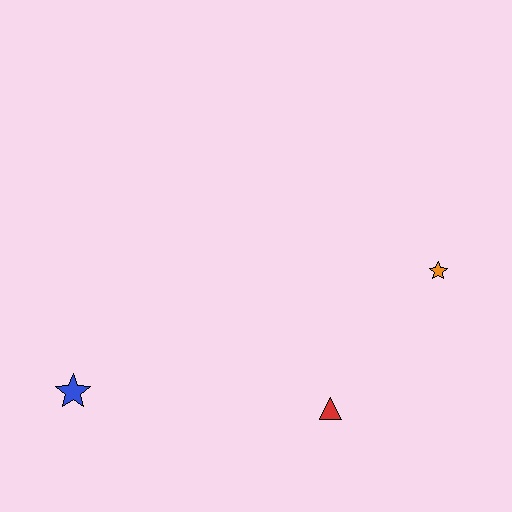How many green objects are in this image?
There are no green objects.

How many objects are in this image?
There are 3 objects.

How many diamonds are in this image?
There are no diamonds.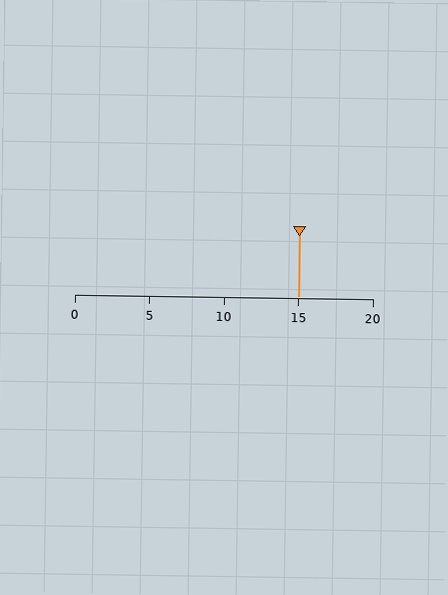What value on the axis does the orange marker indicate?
The marker indicates approximately 15.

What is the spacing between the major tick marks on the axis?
The major ticks are spaced 5 apart.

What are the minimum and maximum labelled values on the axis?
The axis runs from 0 to 20.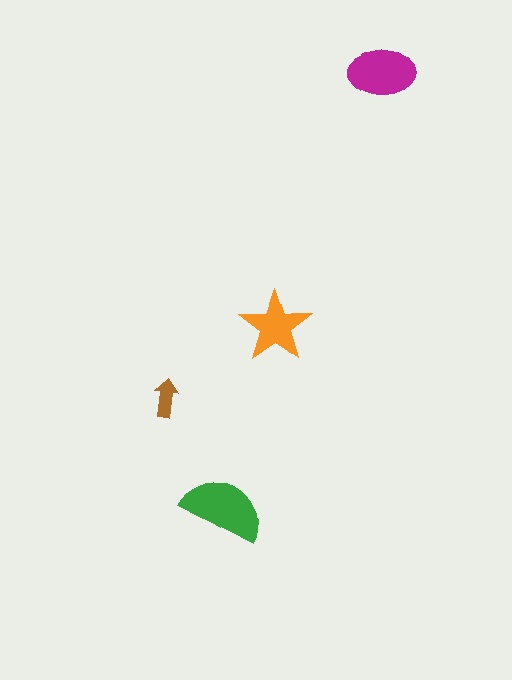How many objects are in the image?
There are 4 objects in the image.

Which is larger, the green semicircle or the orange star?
The green semicircle.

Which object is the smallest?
The brown arrow.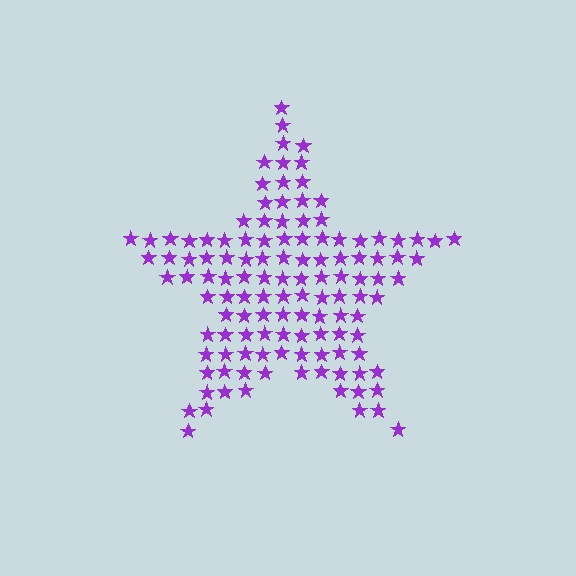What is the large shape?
The large shape is a star.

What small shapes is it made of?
It is made of small stars.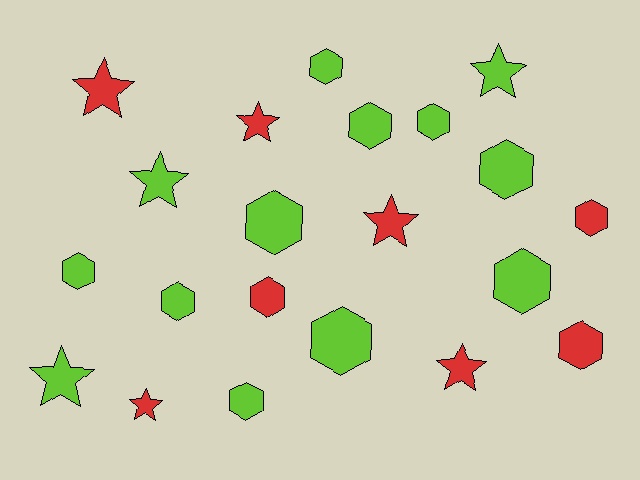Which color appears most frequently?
Lime, with 13 objects.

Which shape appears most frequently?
Hexagon, with 13 objects.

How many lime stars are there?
There are 3 lime stars.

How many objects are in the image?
There are 21 objects.